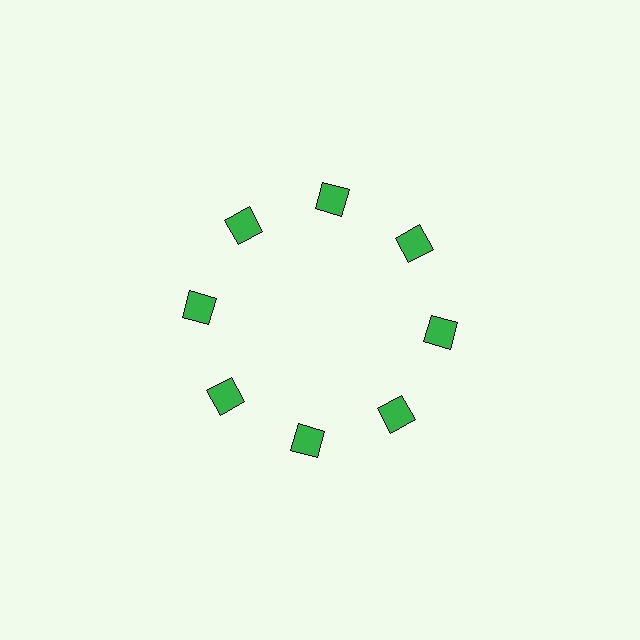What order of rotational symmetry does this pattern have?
This pattern has 8-fold rotational symmetry.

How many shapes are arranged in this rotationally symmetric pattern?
There are 8 shapes, arranged in 8 groups of 1.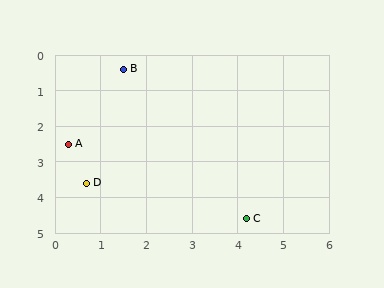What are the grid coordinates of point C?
Point C is at approximately (4.2, 4.6).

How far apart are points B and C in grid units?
Points B and C are about 5.0 grid units apart.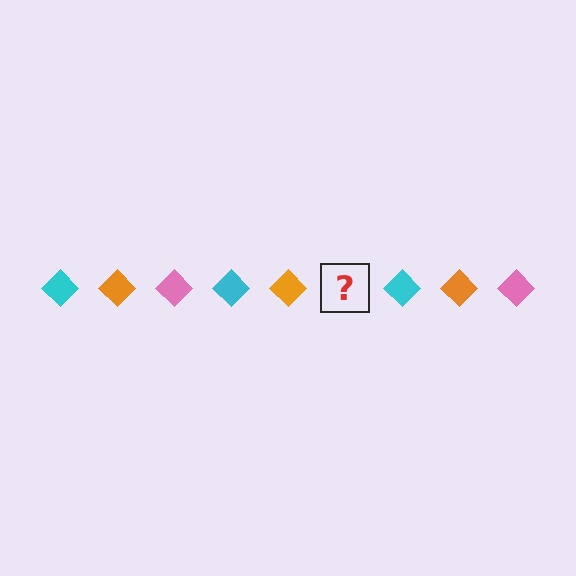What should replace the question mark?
The question mark should be replaced with a pink diamond.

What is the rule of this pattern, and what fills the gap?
The rule is that the pattern cycles through cyan, orange, pink diamonds. The gap should be filled with a pink diamond.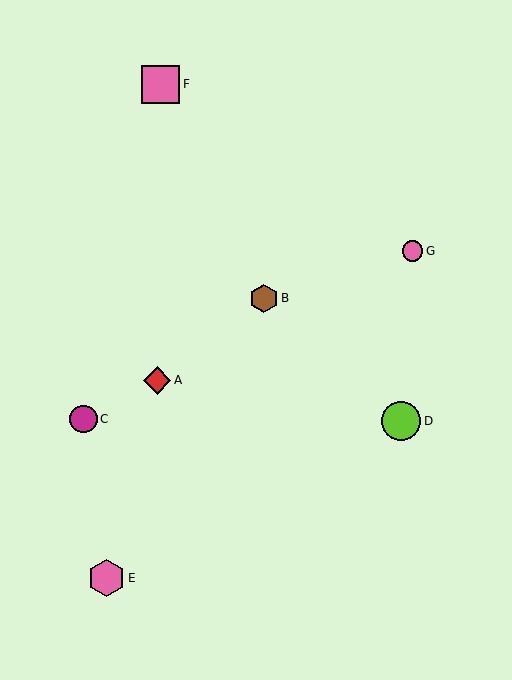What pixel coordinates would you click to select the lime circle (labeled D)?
Click at (401, 421) to select the lime circle D.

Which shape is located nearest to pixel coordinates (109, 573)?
The pink hexagon (labeled E) at (106, 578) is nearest to that location.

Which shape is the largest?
The lime circle (labeled D) is the largest.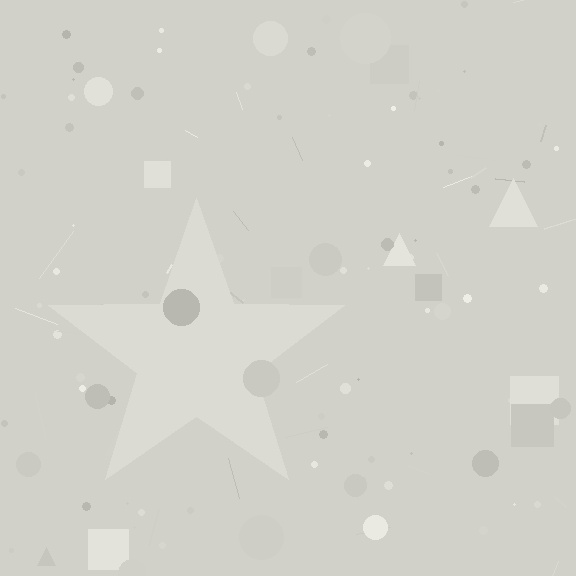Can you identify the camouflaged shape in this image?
The camouflaged shape is a star.